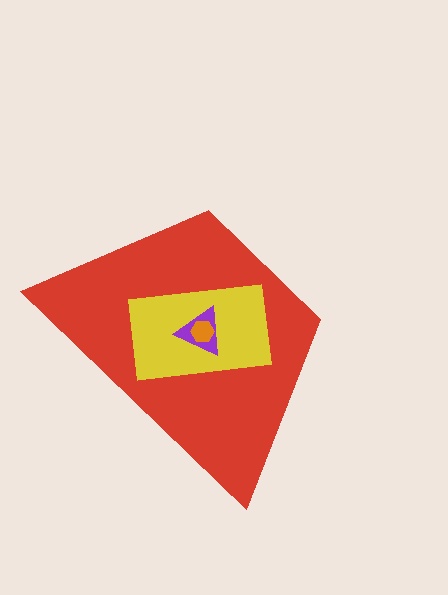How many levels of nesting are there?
4.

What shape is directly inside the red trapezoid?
The yellow rectangle.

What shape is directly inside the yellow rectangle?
The purple triangle.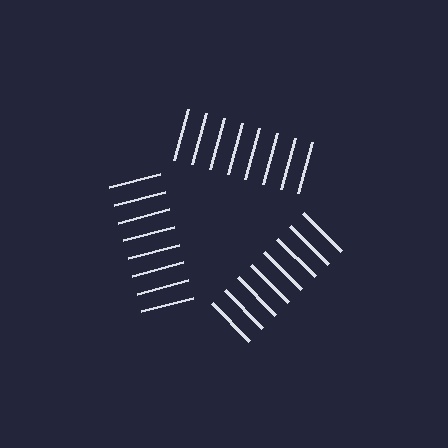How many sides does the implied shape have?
3 sides — the line-ends trace a triangle.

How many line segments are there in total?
24 — 8 along each of the 3 edges.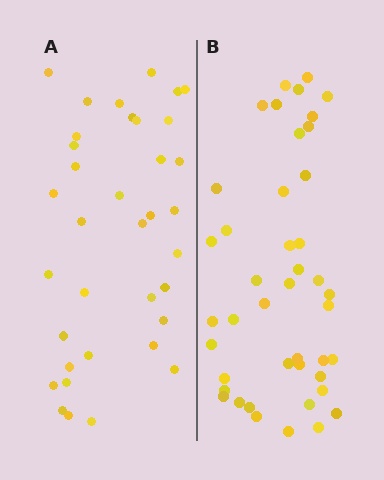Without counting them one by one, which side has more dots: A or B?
Region B (the right region) has more dots.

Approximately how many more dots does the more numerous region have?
Region B has roughly 8 or so more dots than region A.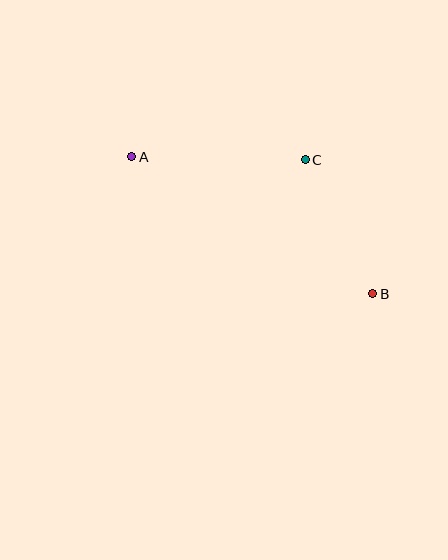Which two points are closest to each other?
Points B and C are closest to each other.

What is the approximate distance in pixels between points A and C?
The distance between A and C is approximately 173 pixels.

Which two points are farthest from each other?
Points A and B are farthest from each other.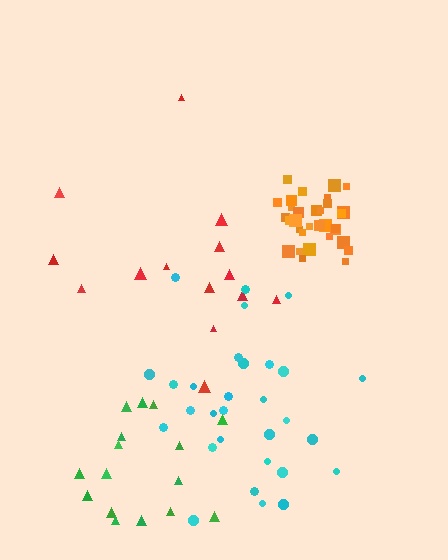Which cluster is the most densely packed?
Orange.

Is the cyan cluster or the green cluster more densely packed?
Green.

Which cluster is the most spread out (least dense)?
Red.